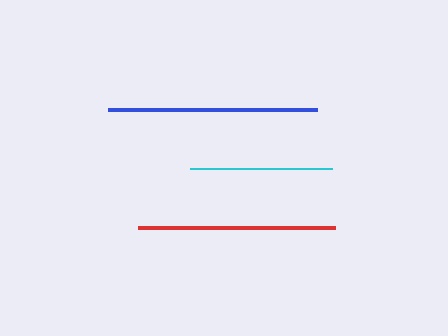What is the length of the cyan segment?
The cyan segment is approximately 143 pixels long.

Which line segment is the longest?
The blue line is the longest at approximately 209 pixels.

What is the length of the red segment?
The red segment is approximately 197 pixels long.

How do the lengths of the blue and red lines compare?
The blue and red lines are approximately the same length.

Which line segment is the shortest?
The cyan line is the shortest at approximately 143 pixels.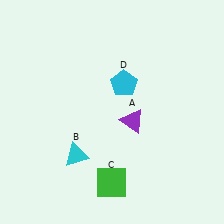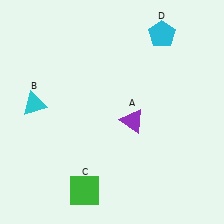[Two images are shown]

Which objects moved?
The objects that moved are: the cyan triangle (B), the green square (C), the cyan pentagon (D).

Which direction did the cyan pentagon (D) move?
The cyan pentagon (D) moved up.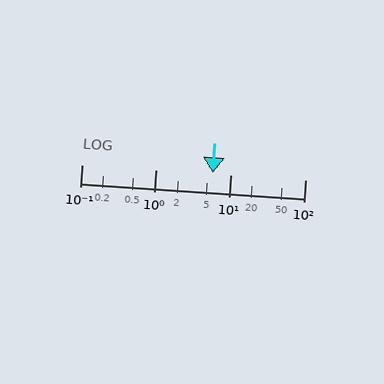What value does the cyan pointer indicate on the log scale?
The pointer indicates approximately 5.8.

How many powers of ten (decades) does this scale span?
The scale spans 3 decades, from 0.1 to 100.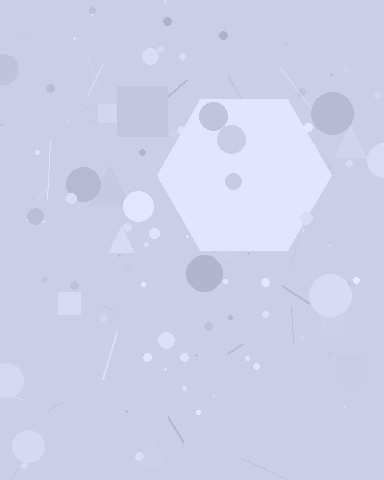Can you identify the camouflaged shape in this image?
The camouflaged shape is a hexagon.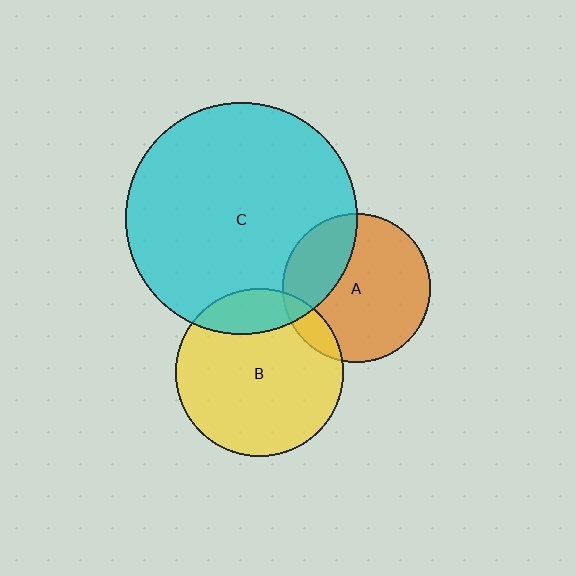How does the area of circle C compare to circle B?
Approximately 1.9 times.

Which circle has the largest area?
Circle C (cyan).